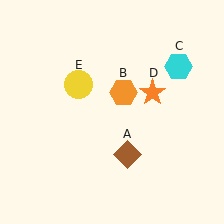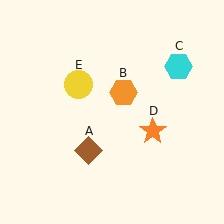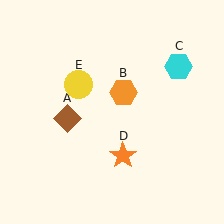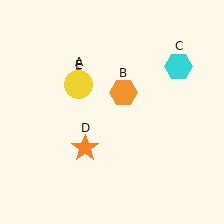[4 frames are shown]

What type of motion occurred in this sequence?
The brown diamond (object A), orange star (object D) rotated clockwise around the center of the scene.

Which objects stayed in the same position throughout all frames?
Orange hexagon (object B) and cyan hexagon (object C) and yellow circle (object E) remained stationary.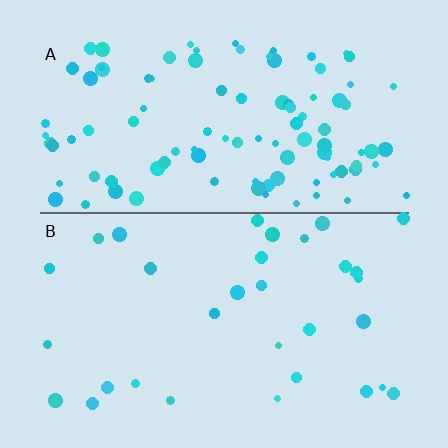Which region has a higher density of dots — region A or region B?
A (the top).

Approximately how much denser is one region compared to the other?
Approximately 3.2× — region A over region B.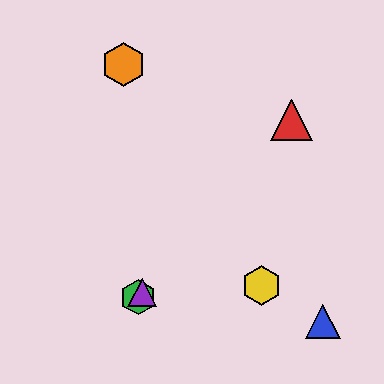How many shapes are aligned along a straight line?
3 shapes (the red triangle, the green hexagon, the purple triangle) are aligned along a straight line.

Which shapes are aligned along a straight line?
The red triangle, the green hexagon, the purple triangle are aligned along a straight line.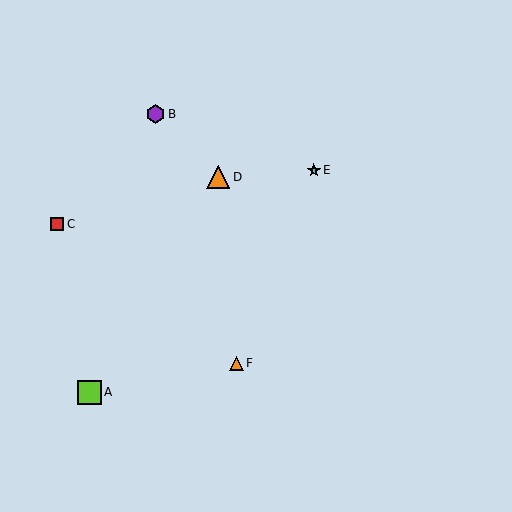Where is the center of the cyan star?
The center of the cyan star is at (314, 170).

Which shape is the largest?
The lime square (labeled A) is the largest.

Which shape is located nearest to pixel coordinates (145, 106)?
The purple hexagon (labeled B) at (155, 114) is nearest to that location.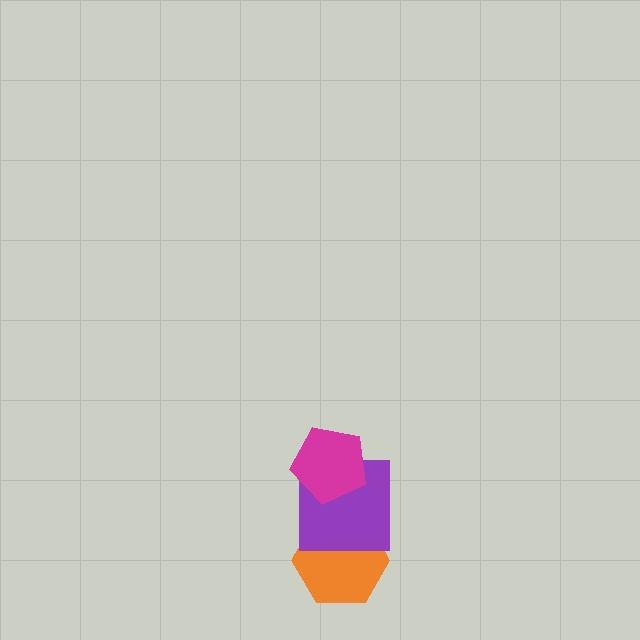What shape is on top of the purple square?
The magenta pentagon is on top of the purple square.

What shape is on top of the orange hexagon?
The purple square is on top of the orange hexagon.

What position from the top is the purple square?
The purple square is 2nd from the top.